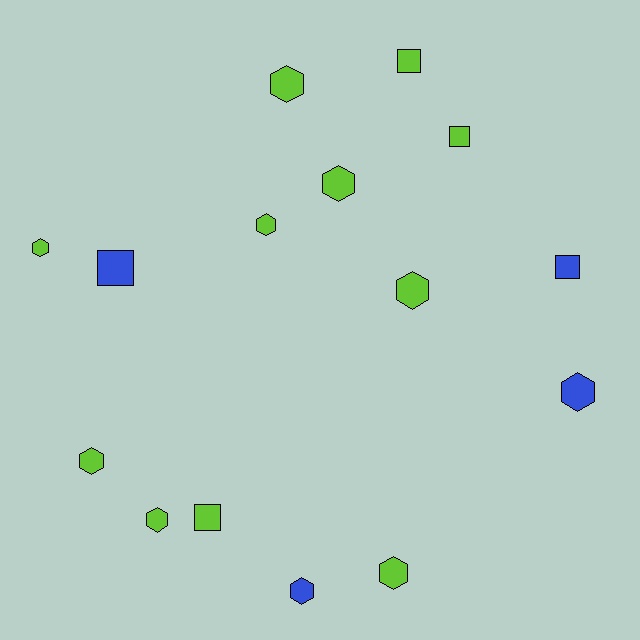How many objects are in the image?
There are 15 objects.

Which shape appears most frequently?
Hexagon, with 10 objects.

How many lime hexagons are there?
There are 8 lime hexagons.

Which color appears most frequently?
Lime, with 11 objects.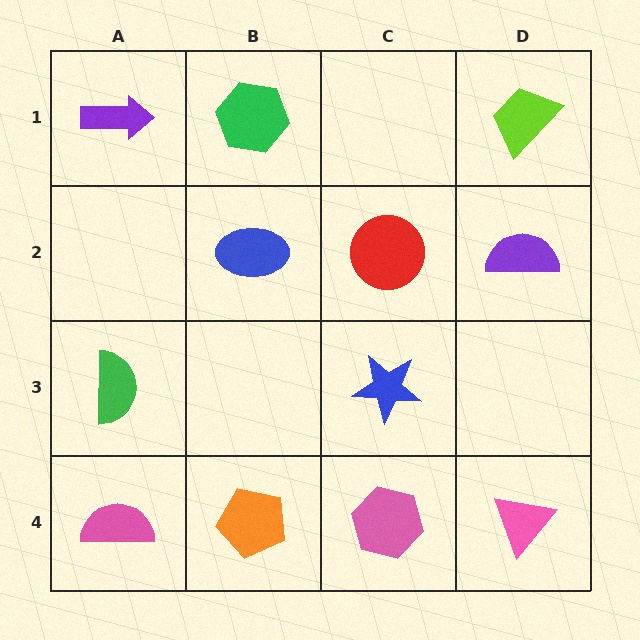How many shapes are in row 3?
2 shapes.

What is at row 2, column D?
A purple semicircle.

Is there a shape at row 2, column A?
No, that cell is empty.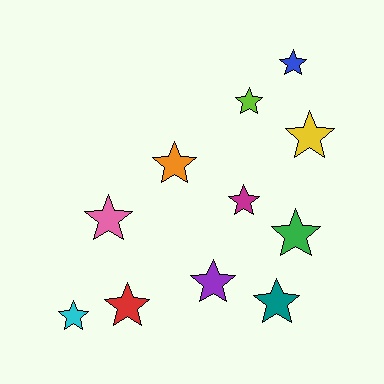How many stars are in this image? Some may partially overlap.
There are 11 stars.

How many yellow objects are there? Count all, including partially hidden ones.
There is 1 yellow object.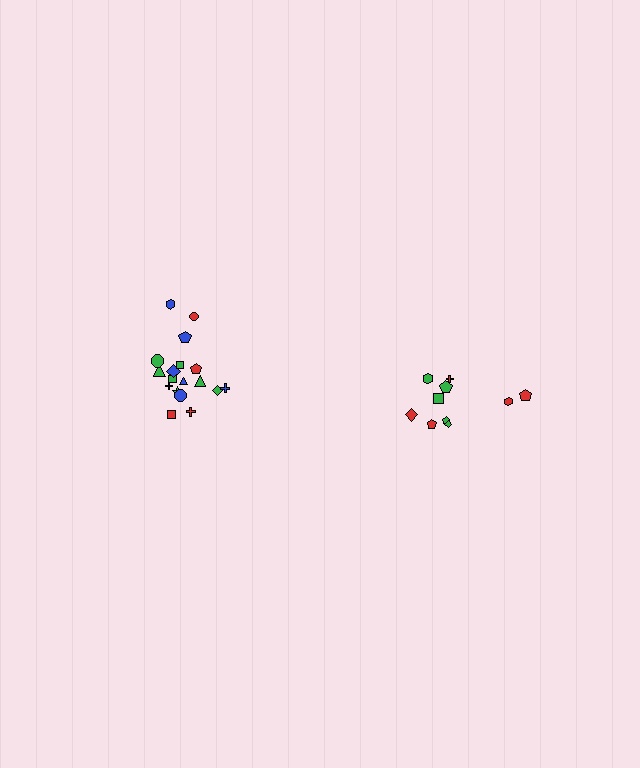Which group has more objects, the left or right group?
The left group.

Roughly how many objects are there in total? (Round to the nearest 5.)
Roughly 30 objects in total.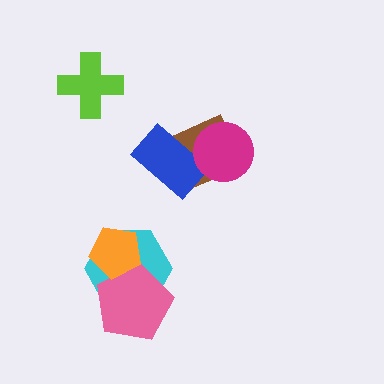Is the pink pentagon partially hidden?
Yes, it is partially covered by another shape.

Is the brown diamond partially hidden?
Yes, it is partially covered by another shape.